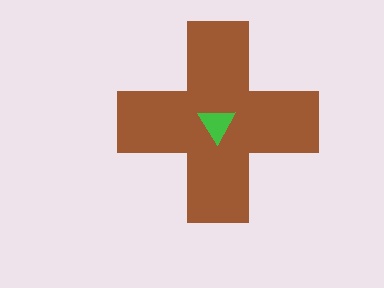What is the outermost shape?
The brown cross.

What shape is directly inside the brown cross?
The green triangle.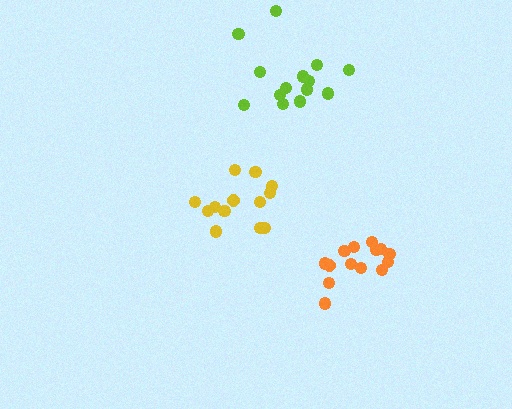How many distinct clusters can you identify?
There are 3 distinct clusters.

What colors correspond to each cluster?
The clusters are colored: orange, yellow, lime.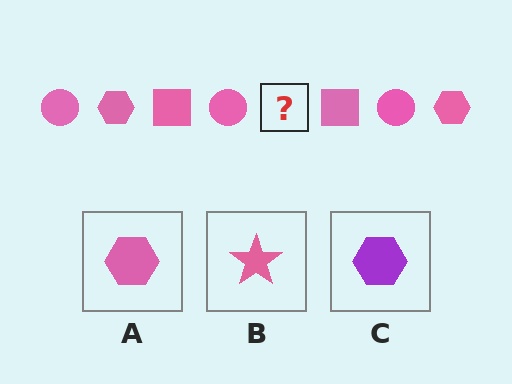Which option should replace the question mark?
Option A.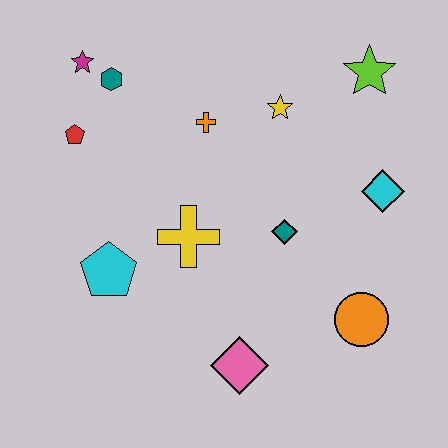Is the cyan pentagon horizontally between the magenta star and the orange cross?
Yes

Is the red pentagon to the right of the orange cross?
No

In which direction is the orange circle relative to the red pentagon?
The orange circle is to the right of the red pentagon.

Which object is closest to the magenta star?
The teal hexagon is closest to the magenta star.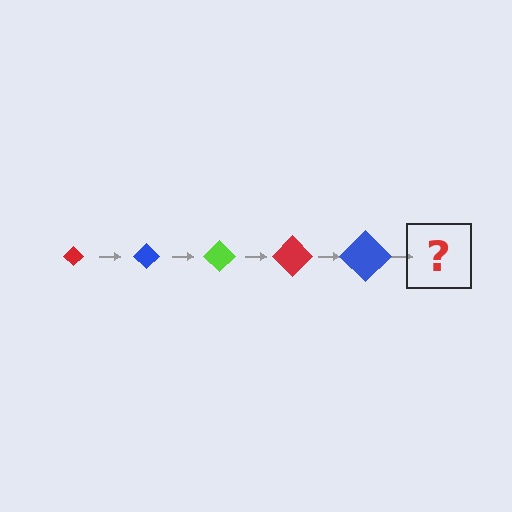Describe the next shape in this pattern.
It should be a lime diamond, larger than the previous one.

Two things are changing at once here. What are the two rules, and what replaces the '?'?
The two rules are that the diamond grows larger each step and the color cycles through red, blue, and lime. The '?' should be a lime diamond, larger than the previous one.